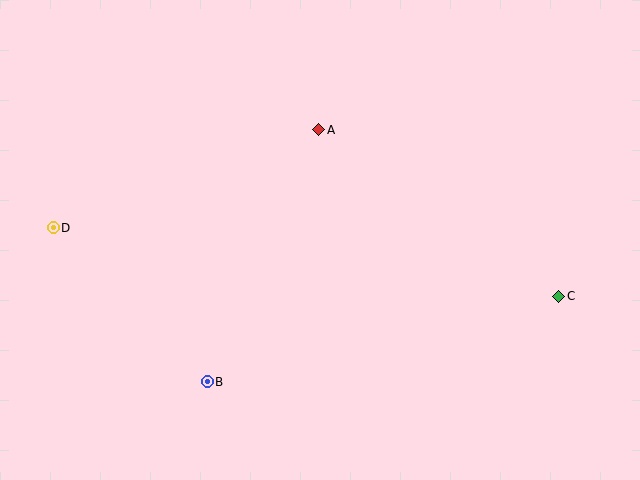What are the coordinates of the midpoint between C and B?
The midpoint between C and B is at (383, 339).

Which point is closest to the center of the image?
Point A at (319, 130) is closest to the center.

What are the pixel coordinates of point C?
Point C is at (559, 296).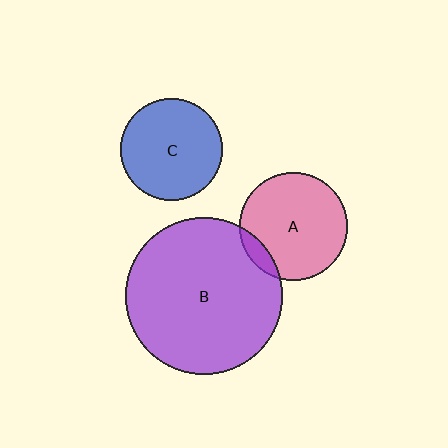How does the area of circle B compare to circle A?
Approximately 2.1 times.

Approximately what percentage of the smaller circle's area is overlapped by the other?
Approximately 10%.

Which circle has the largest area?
Circle B (purple).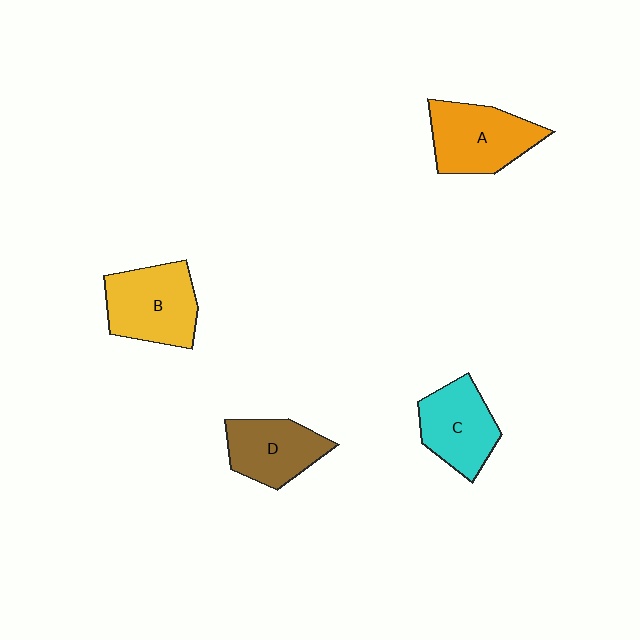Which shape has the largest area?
Shape B (yellow).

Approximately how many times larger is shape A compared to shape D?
Approximately 1.2 times.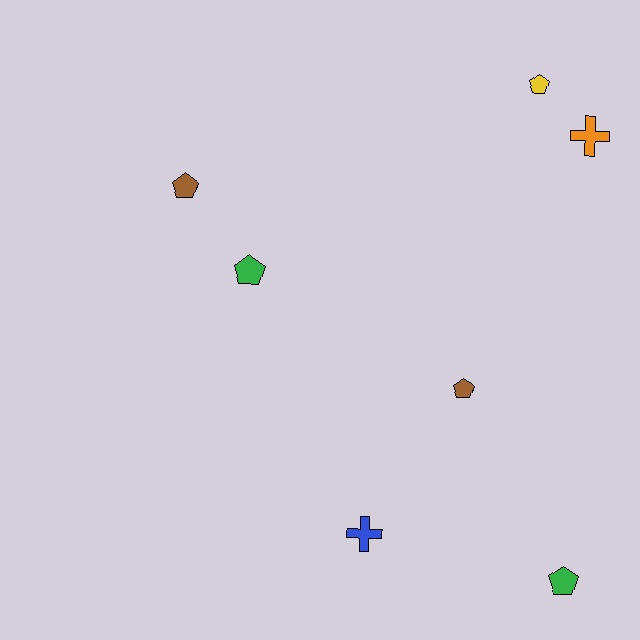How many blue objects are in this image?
There is 1 blue object.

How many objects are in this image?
There are 7 objects.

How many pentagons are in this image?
There are 5 pentagons.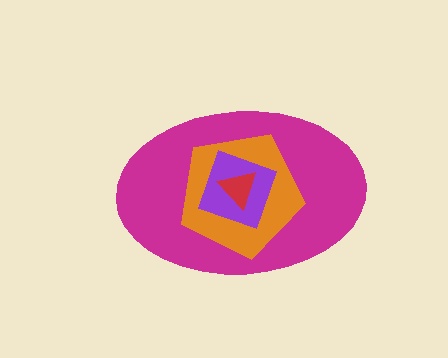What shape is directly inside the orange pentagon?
The purple diamond.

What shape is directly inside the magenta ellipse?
The orange pentagon.